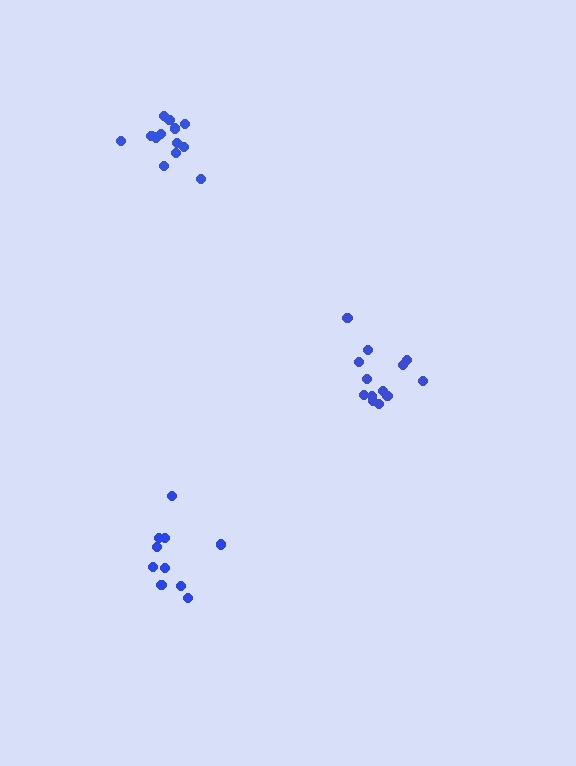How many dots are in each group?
Group 1: 10 dots, Group 2: 13 dots, Group 3: 15 dots (38 total).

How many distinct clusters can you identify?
There are 3 distinct clusters.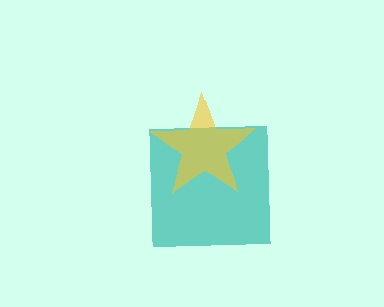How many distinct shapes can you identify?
There are 2 distinct shapes: a teal square, a yellow star.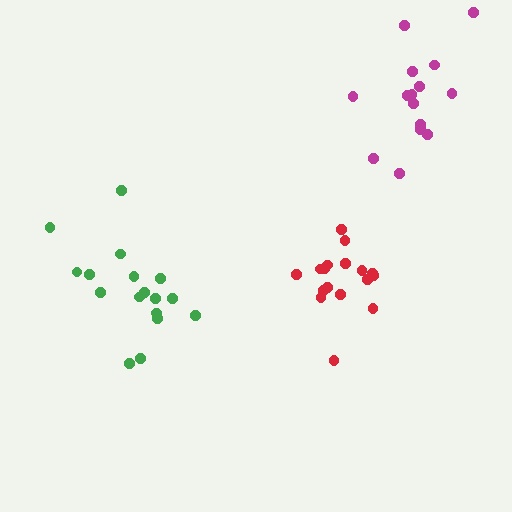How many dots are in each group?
Group 1: 17 dots, Group 2: 17 dots, Group 3: 15 dots (49 total).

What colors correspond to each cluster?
The clusters are colored: red, green, magenta.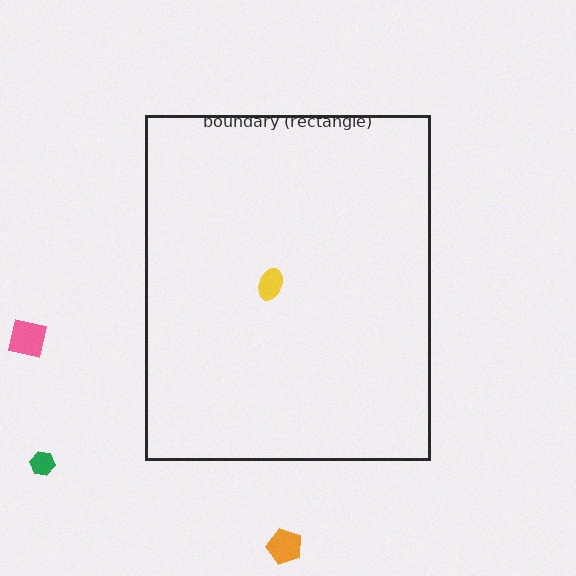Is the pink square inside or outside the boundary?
Outside.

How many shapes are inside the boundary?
1 inside, 3 outside.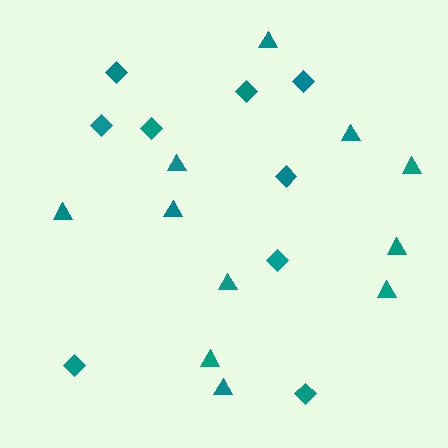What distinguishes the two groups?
There are 2 groups: one group of triangles (11) and one group of diamonds (9).